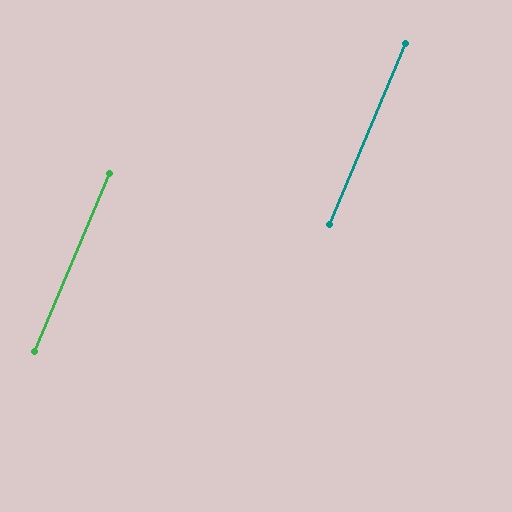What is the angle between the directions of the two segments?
Approximately 0 degrees.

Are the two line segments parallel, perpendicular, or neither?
Parallel — their directions differ by only 0.1°.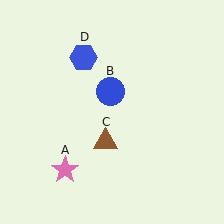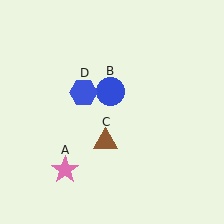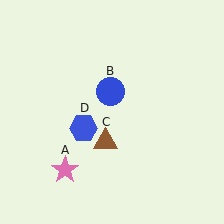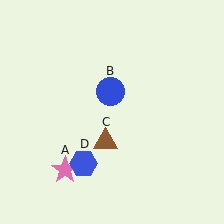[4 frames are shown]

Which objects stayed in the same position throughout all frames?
Pink star (object A) and blue circle (object B) and brown triangle (object C) remained stationary.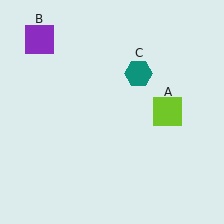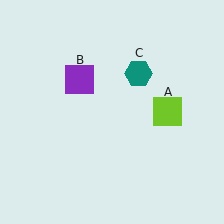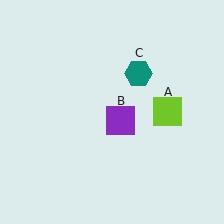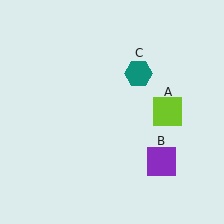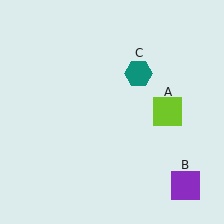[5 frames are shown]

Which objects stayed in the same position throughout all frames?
Lime square (object A) and teal hexagon (object C) remained stationary.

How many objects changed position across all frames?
1 object changed position: purple square (object B).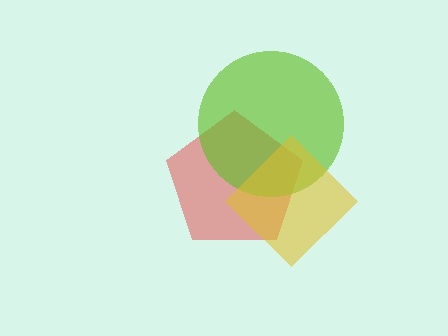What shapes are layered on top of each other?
The layered shapes are: a red pentagon, a lime circle, a yellow diamond.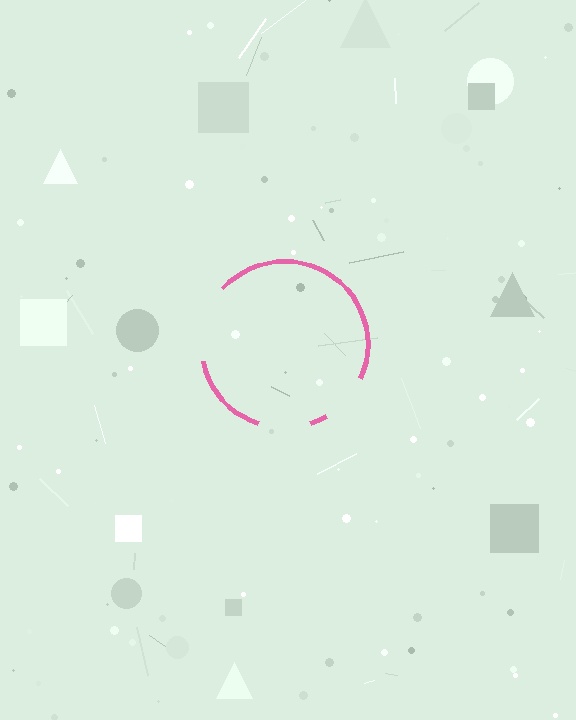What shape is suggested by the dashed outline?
The dashed outline suggests a circle.